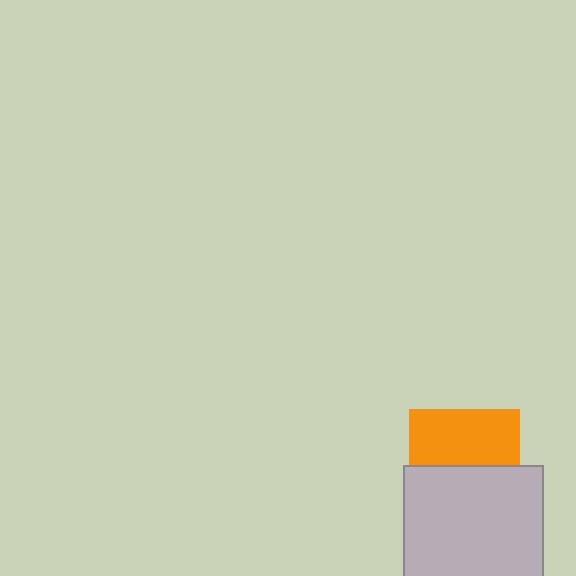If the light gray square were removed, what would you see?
You would see the complete orange square.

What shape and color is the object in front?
The object in front is a light gray square.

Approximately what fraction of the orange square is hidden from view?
Roughly 49% of the orange square is hidden behind the light gray square.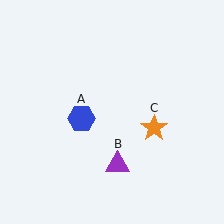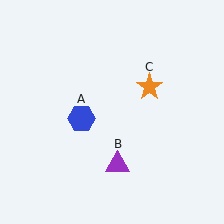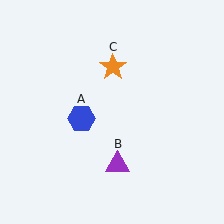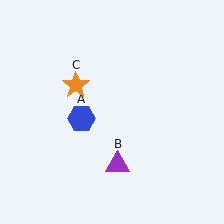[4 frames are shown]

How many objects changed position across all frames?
1 object changed position: orange star (object C).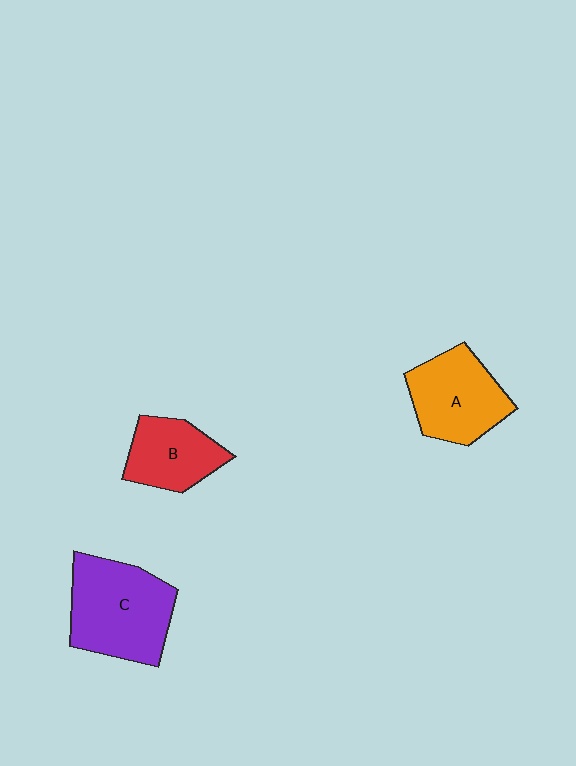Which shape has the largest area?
Shape C (purple).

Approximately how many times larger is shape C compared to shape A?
Approximately 1.3 times.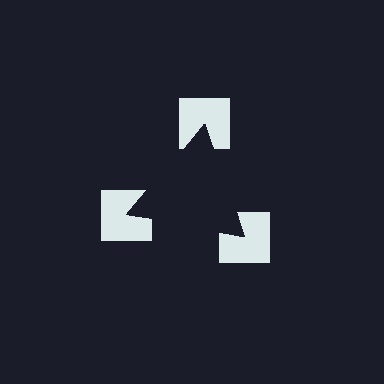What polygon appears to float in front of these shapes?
An illusory triangle — its edges are inferred from the aligned wedge cuts in the notched squares, not physically drawn.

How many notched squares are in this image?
There are 3 — one at each vertex of the illusory triangle.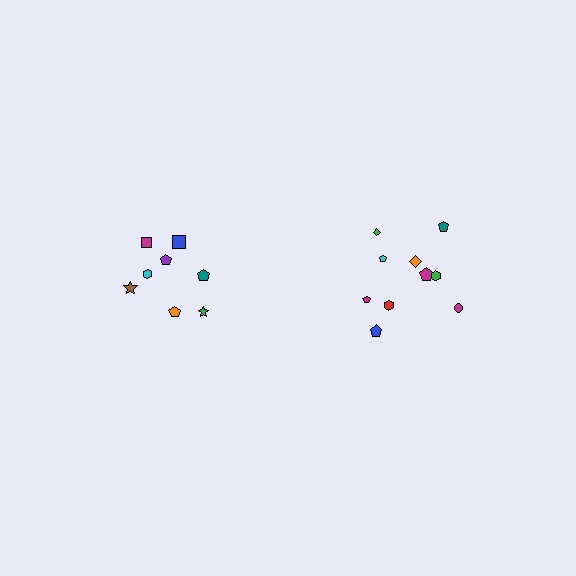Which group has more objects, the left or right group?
The right group.